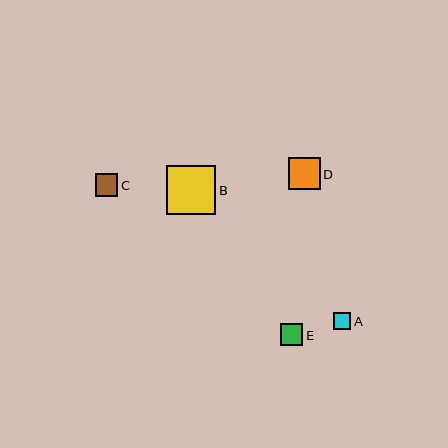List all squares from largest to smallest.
From largest to smallest: B, D, C, E, A.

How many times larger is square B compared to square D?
Square B is approximately 1.5 times the size of square D.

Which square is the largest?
Square B is the largest with a size of approximately 49 pixels.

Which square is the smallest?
Square A is the smallest with a size of approximately 17 pixels.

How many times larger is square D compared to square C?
Square D is approximately 1.4 times the size of square C.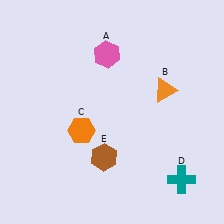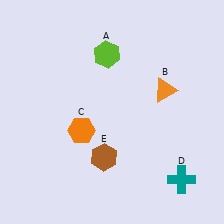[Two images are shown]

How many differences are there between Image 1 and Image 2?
There is 1 difference between the two images.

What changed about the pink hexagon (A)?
In Image 1, A is pink. In Image 2, it changed to lime.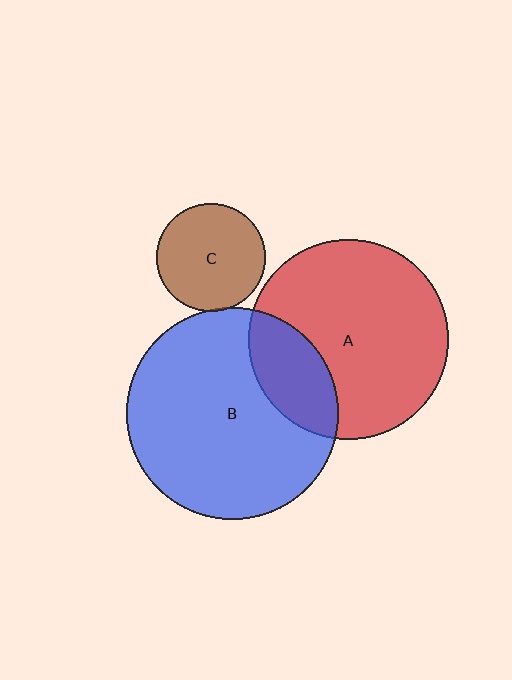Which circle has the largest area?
Circle B (blue).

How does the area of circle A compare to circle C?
Approximately 3.4 times.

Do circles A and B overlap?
Yes.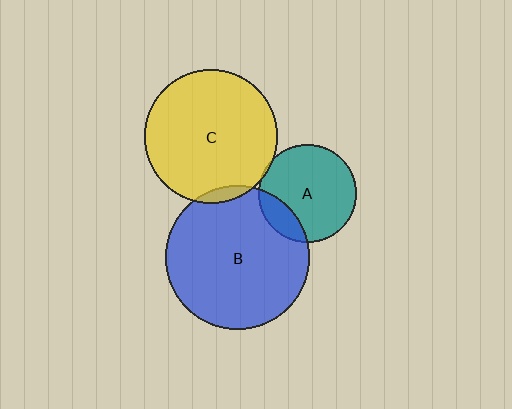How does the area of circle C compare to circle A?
Approximately 1.8 times.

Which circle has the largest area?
Circle B (blue).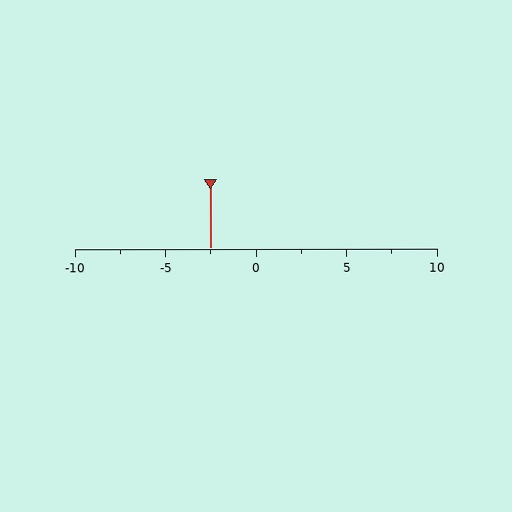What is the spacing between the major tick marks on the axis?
The major ticks are spaced 5 apart.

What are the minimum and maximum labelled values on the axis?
The axis runs from -10 to 10.